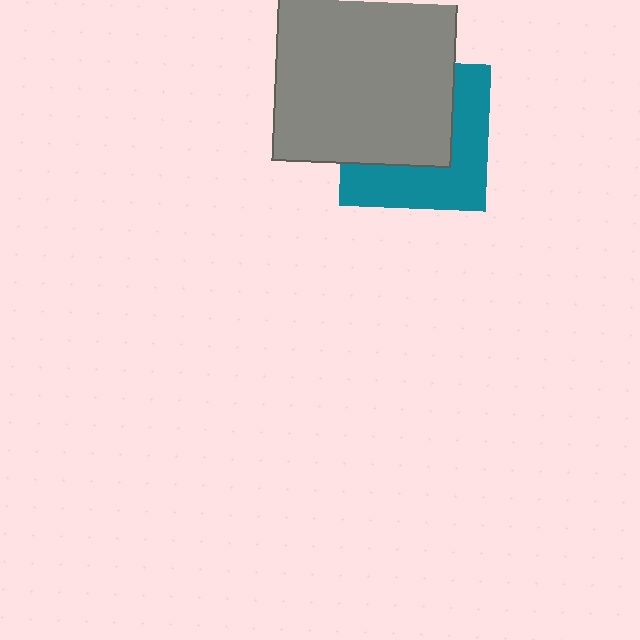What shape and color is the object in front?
The object in front is a gray square.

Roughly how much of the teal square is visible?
About half of it is visible (roughly 46%).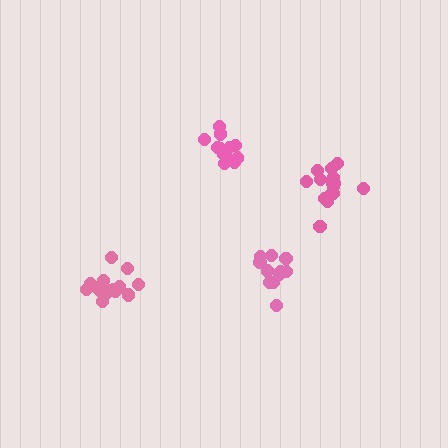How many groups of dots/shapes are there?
There are 4 groups.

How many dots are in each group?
Group 1: 11 dots, Group 2: 13 dots, Group 3: 14 dots, Group 4: 15 dots (53 total).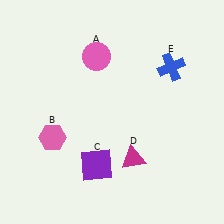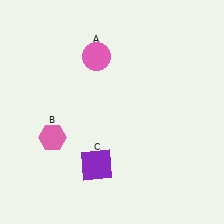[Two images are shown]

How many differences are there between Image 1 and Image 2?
There are 2 differences between the two images.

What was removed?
The magenta triangle (D), the blue cross (E) were removed in Image 2.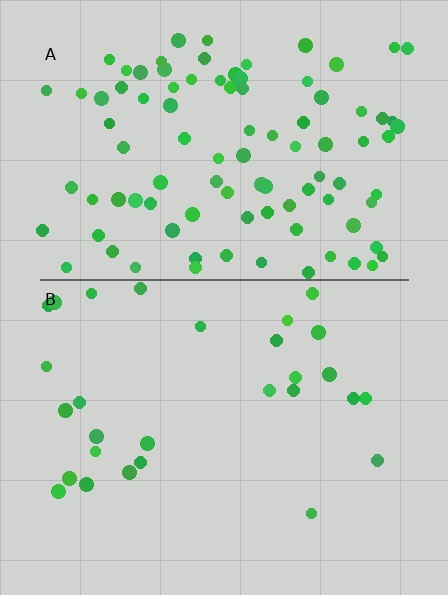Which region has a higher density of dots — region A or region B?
A (the top).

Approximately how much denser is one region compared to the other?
Approximately 3.4× — region A over region B.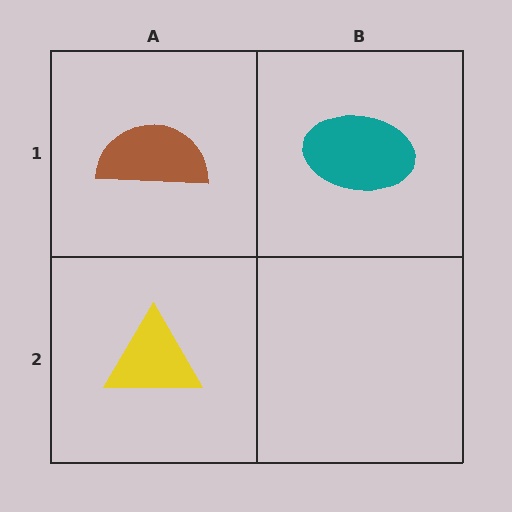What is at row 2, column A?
A yellow triangle.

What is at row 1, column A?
A brown semicircle.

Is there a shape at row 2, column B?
No, that cell is empty.